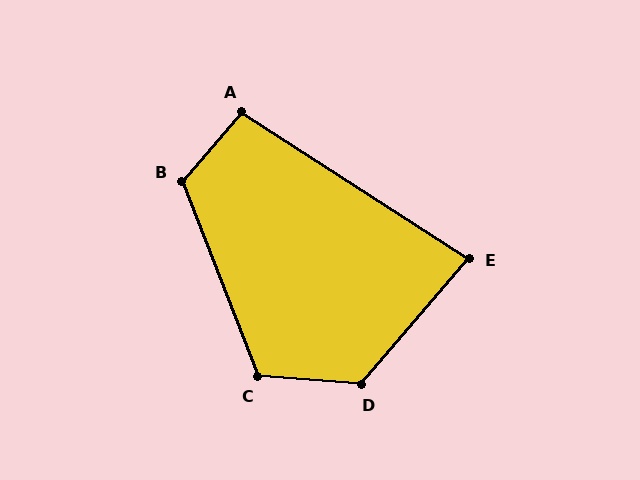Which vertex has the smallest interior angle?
E, at approximately 82 degrees.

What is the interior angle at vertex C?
Approximately 115 degrees (obtuse).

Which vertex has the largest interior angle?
D, at approximately 126 degrees.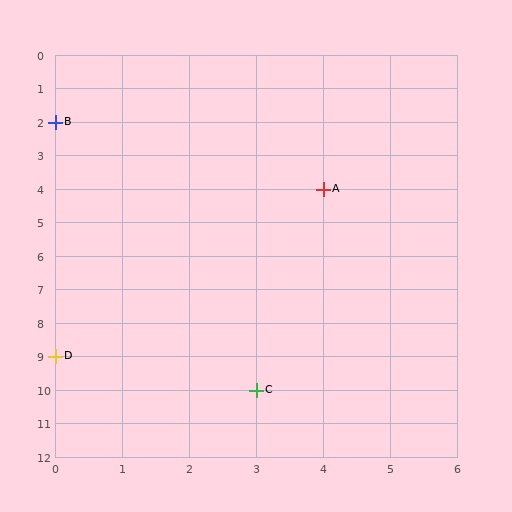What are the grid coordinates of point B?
Point B is at grid coordinates (0, 2).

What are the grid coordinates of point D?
Point D is at grid coordinates (0, 9).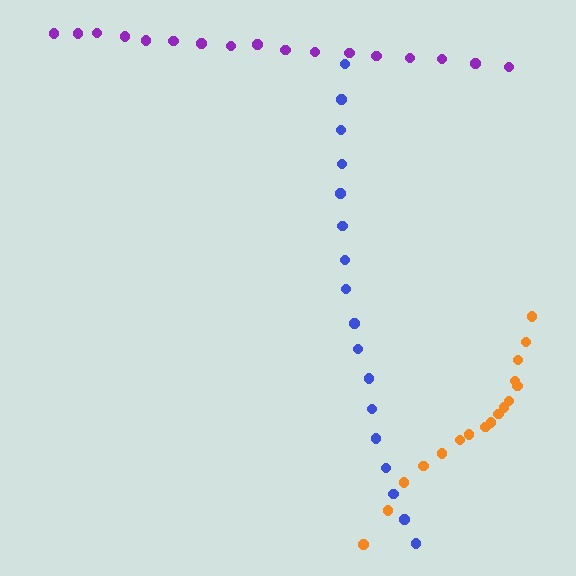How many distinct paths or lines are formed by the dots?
There are 3 distinct paths.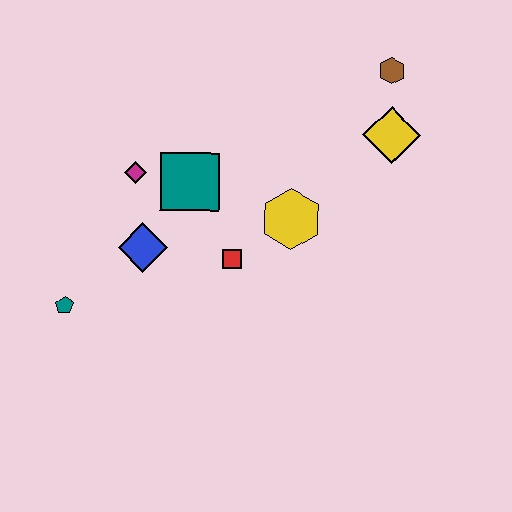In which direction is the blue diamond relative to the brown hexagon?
The blue diamond is to the left of the brown hexagon.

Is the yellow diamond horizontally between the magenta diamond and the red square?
No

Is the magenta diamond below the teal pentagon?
No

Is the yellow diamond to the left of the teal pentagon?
No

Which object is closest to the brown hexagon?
The yellow diamond is closest to the brown hexagon.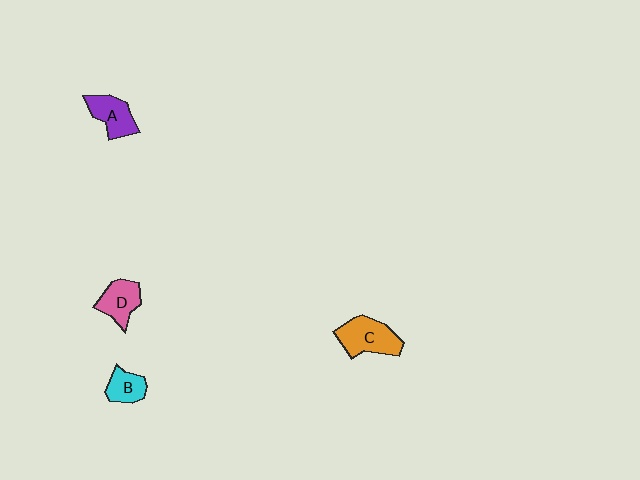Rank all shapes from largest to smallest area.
From largest to smallest: C (orange), A (purple), D (pink), B (cyan).